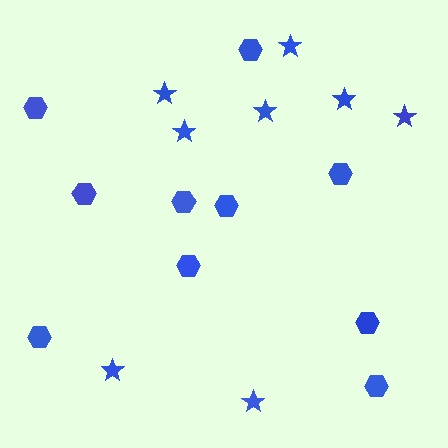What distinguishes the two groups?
There are 2 groups: one group of hexagons (10) and one group of stars (8).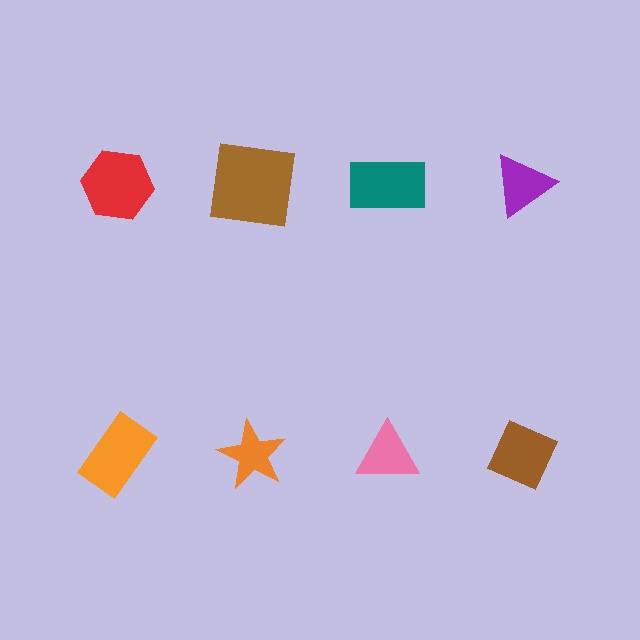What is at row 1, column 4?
A purple triangle.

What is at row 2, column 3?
A pink triangle.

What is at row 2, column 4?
A brown diamond.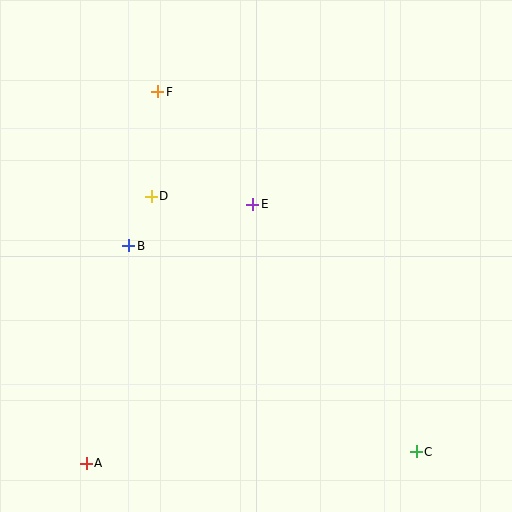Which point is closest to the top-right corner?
Point E is closest to the top-right corner.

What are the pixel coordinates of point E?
Point E is at (253, 204).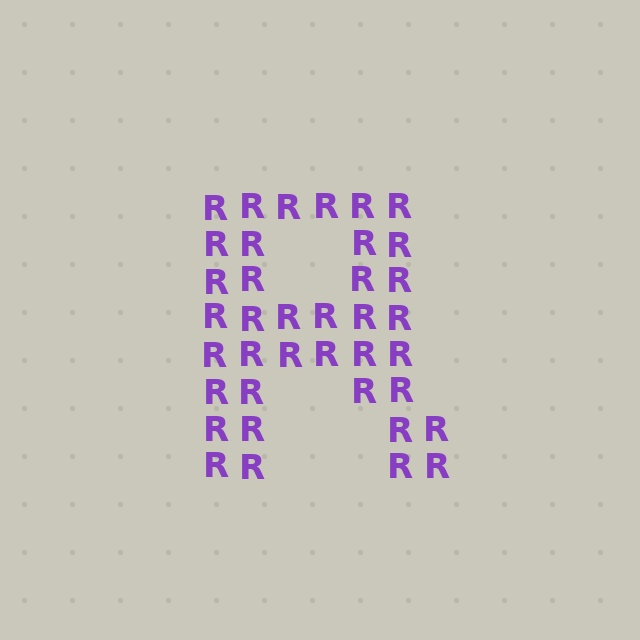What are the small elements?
The small elements are letter R's.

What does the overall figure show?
The overall figure shows the letter R.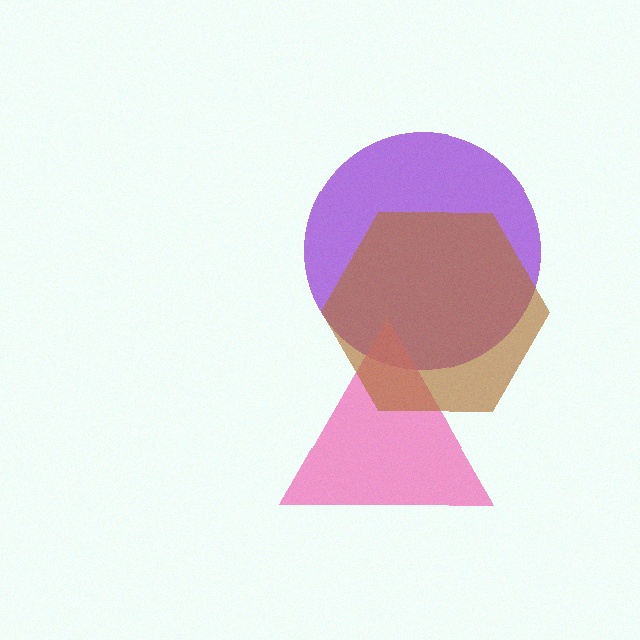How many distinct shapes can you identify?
There are 3 distinct shapes: a purple circle, a pink triangle, a brown hexagon.